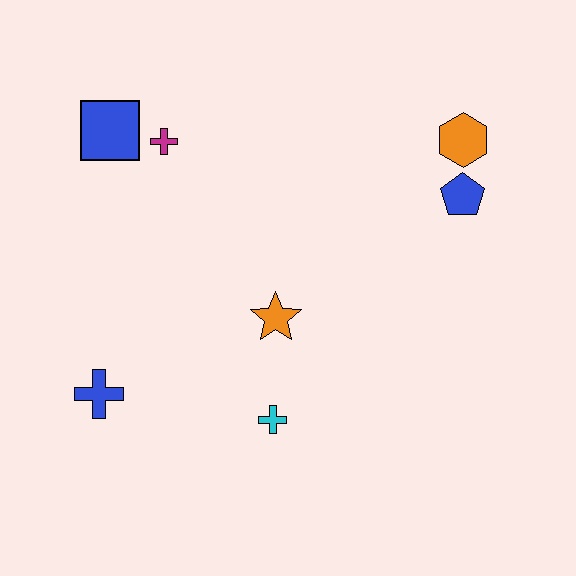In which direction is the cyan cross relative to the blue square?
The cyan cross is below the blue square.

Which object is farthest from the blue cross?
The orange hexagon is farthest from the blue cross.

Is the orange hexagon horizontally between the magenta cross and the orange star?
No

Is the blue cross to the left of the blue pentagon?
Yes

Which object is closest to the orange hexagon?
The blue pentagon is closest to the orange hexagon.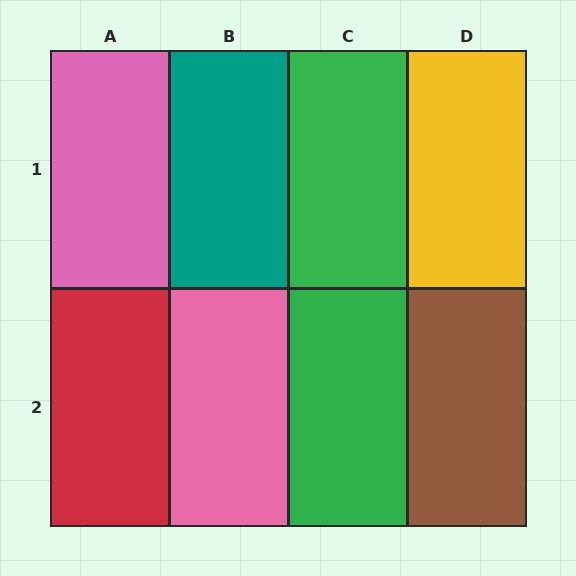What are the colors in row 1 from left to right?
Pink, teal, green, yellow.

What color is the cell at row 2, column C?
Green.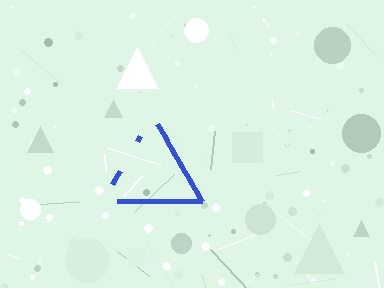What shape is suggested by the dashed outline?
The dashed outline suggests a triangle.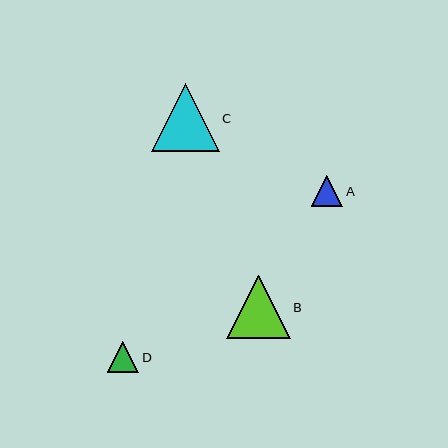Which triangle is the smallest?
Triangle A is the smallest with a size of approximately 31 pixels.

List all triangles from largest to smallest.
From largest to smallest: C, B, D, A.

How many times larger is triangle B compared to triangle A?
Triangle B is approximately 2.0 times the size of triangle A.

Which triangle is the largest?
Triangle C is the largest with a size of approximately 68 pixels.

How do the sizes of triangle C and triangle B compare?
Triangle C and triangle B are approximately the same size.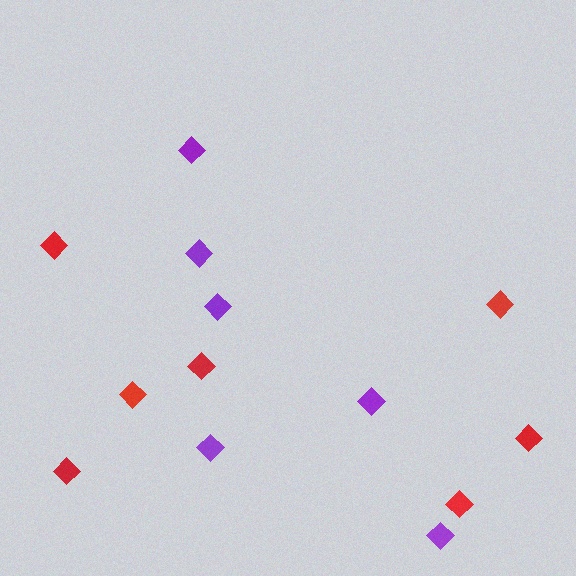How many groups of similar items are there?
There are 2 groups: one group of red diamonds (7) and one group of purple diamonds (6).